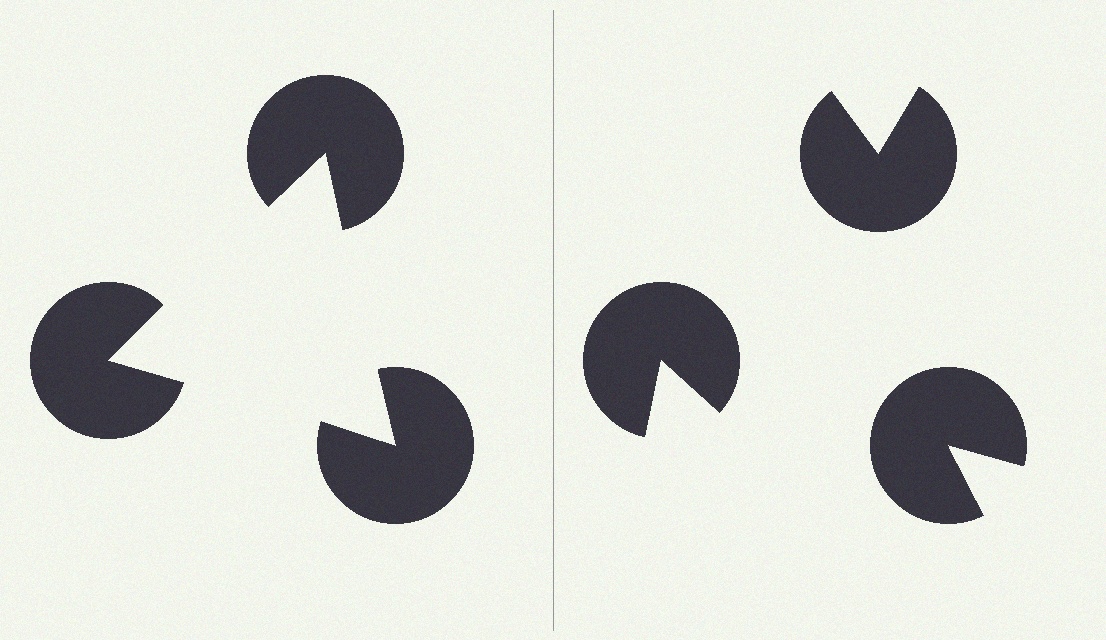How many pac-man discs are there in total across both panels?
6 — 3 on each side.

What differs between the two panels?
The pac-man discs are positioned identically on both sides; only the wedge orientations differ. On the left they align to a triangle; on the right they are misaligned.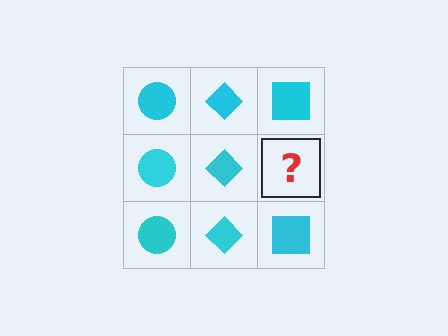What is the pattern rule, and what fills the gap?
The rule is that each column has a consistent shape. The gap should be filled with a cyan square.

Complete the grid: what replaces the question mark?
The question mark should be replaced with a cyan square.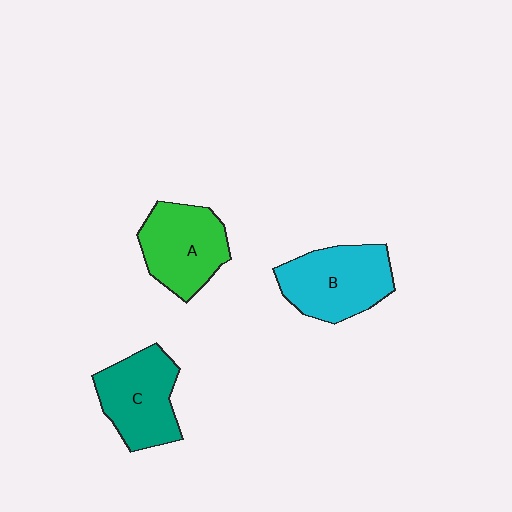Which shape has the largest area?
Shape B (cyan).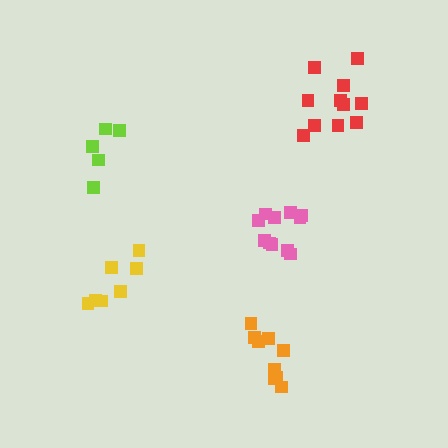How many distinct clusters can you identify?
There are 5 distinct clusters.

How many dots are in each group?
Group 1: 7 dots, Group 2: 11 dots, Group 3: 11 dots, Group 4: 5 dots, Group 5: 9 dots (43 total).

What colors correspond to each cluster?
The clusters are colored: yellow, red, pink, lime, orange.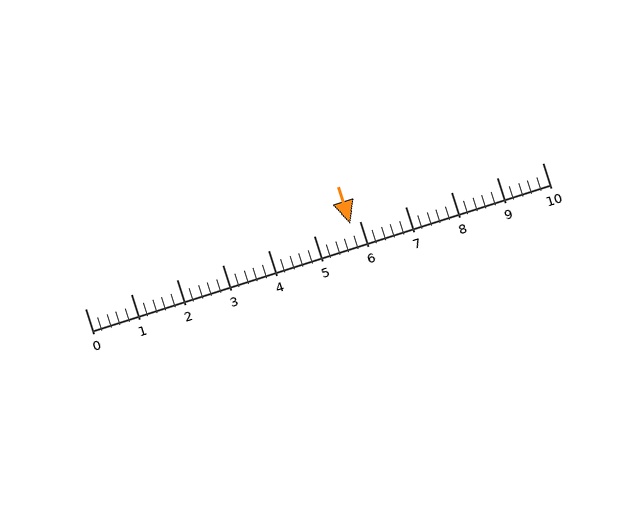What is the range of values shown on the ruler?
The ruler shows values from 0 to 10.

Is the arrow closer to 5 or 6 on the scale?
The arrow is closer to 6.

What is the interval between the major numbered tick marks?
The major tick marks are spaced 1 units apart.